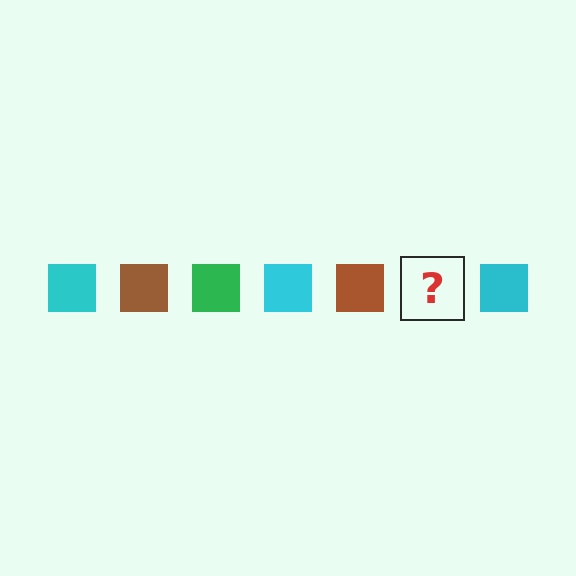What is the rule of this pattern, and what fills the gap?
The rule is that the pattern cycles through cyan, brown, green squares. The gap should be filled with a green square.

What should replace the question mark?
The question mark should be replaced with a green square.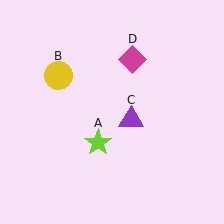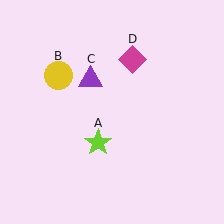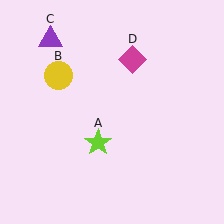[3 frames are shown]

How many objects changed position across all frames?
1 object changed position: purple triangle (object C).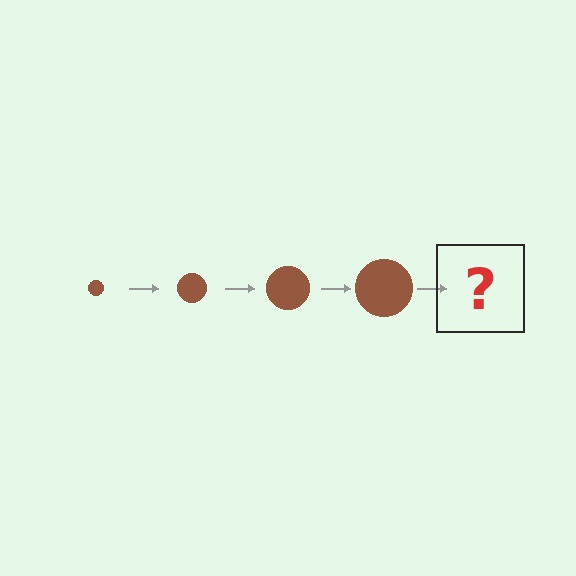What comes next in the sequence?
The next element should be a brown circle, larger than the previous one.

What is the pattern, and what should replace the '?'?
The pattern is that the circle gets progressively larger each step. The '?' should be a brown circle, larger than the previous one.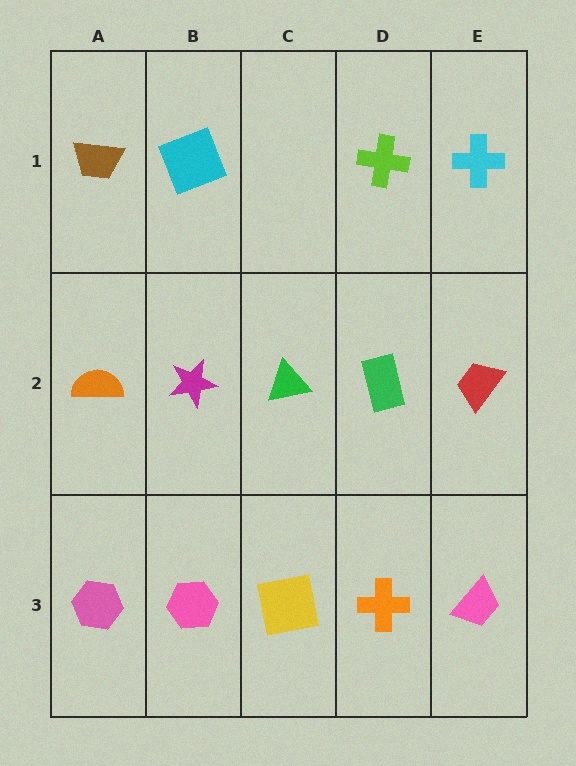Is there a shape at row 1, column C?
No, that cell is empty.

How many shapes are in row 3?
5 shapes.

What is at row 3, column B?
A pink hexagon.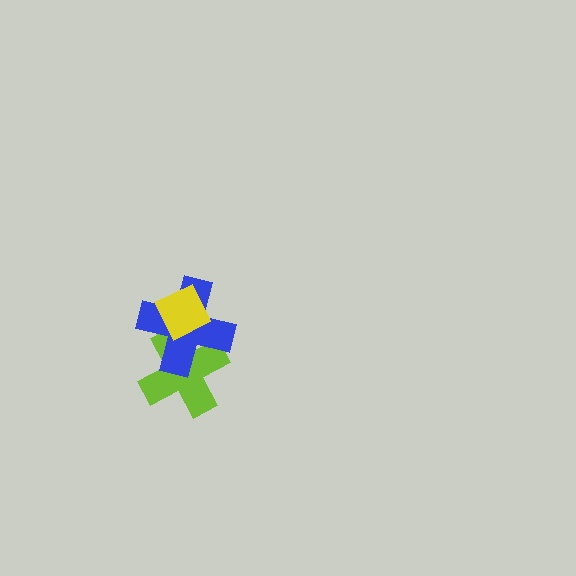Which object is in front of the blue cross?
The yellow diamond is in front of the blue cross.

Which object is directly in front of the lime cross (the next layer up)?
The blue cross is directly in front of the lime cross.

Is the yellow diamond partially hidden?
No, no other shape covers it.